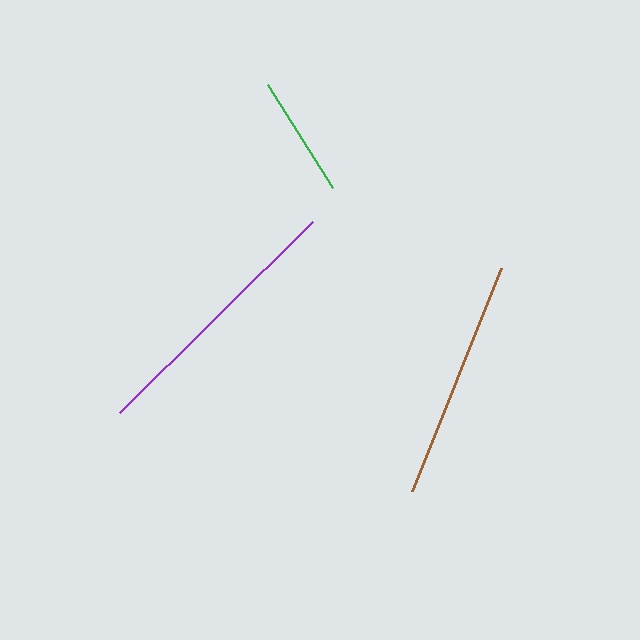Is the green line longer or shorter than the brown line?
The brown line is longer than the green line.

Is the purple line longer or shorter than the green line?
The purple line is longer than the green line.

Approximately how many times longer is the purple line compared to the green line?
The purple line is approximately 2.2 times the length of the green line.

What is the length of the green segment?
The green segment is approximately 123 pixels long.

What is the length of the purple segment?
The purple segment is approximately 272 pixels long.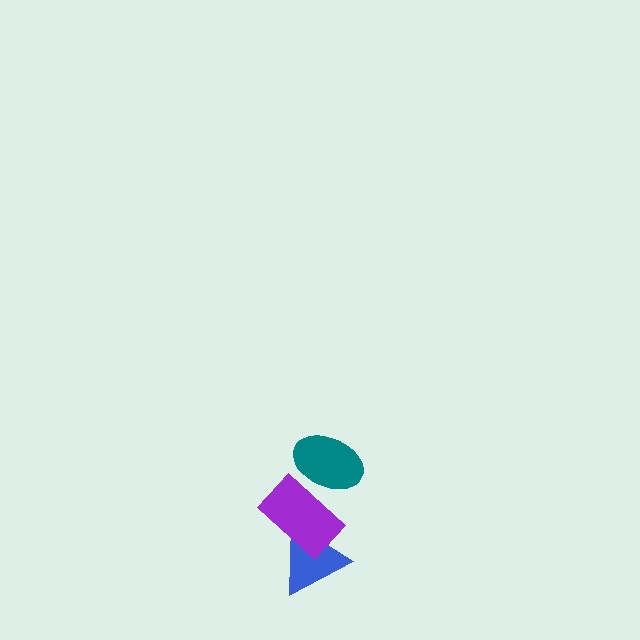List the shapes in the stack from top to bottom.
From top to bottom: the teal ellipse, the purple rectangle, the blue triangle.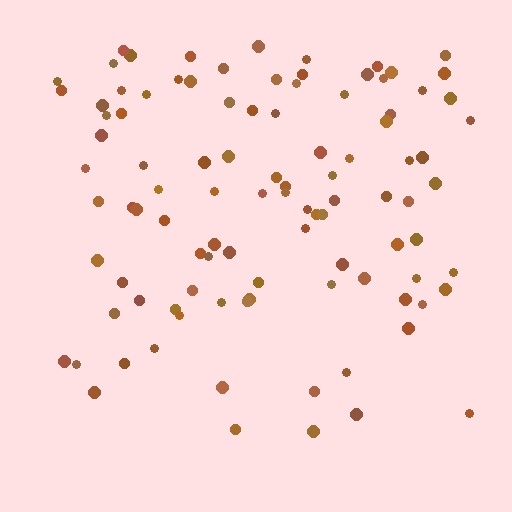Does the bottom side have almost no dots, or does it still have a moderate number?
Still a moderate number, just noticeably fewer than the top.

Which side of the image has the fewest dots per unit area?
The bottom.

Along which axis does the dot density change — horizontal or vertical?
Vertical.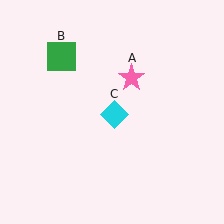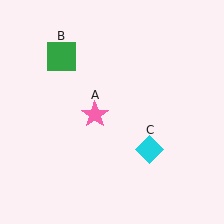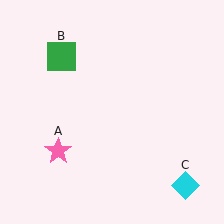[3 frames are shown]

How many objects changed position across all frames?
2 objects changed position: pink star (object A), cyan diamond (object C).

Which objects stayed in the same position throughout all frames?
Green square (object B) remained stationary.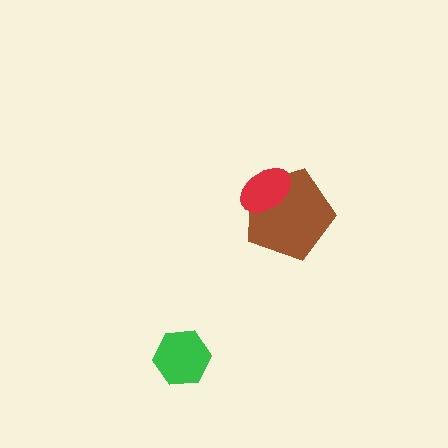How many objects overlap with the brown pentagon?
1 object overlaps with the brown pentagon.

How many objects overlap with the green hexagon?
0 objects overlap with the green hexagon.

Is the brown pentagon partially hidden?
Yes, it is partially covered by another shape.